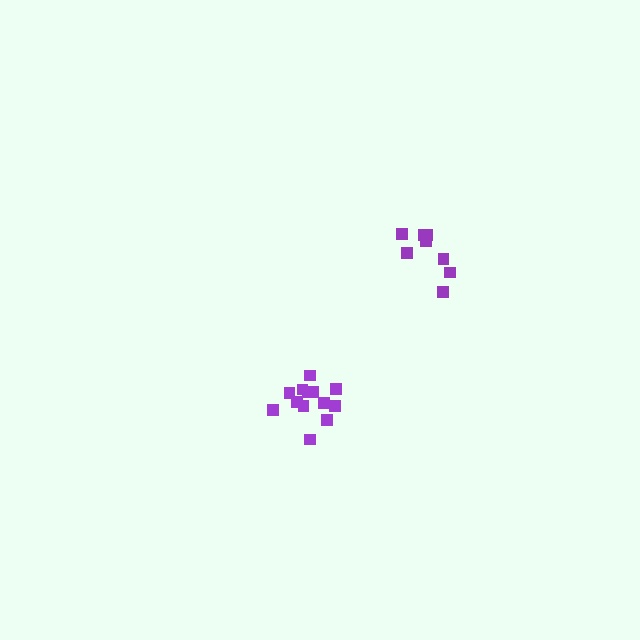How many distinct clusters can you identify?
There are 2 distinct clusters.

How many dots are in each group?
Group 1: 8 dots, Group 2: 13 dots (21 total).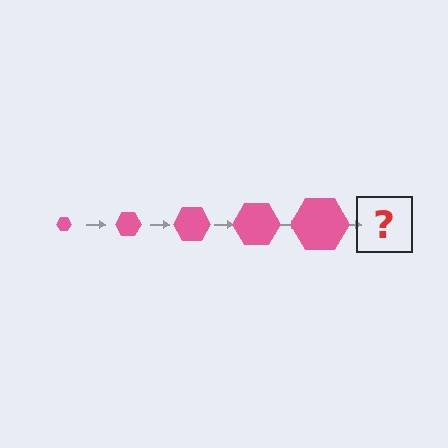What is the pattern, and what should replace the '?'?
The pattern is that the hexagon gets progressively larger each step. The '?' should be a pink hexagon, larger than the previous one.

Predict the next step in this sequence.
The next step is a pink hexagon, larger than the previous one.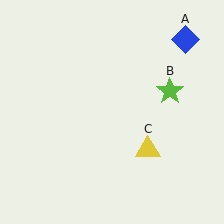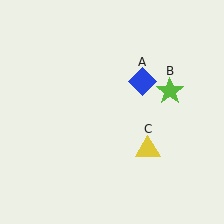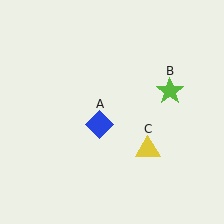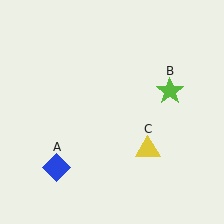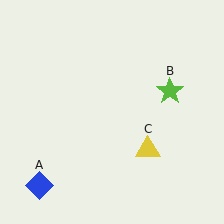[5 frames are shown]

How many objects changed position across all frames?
1 object changed position: blue diamond (object A).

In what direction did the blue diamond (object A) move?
The blue diamond (object A) moved down and to the left.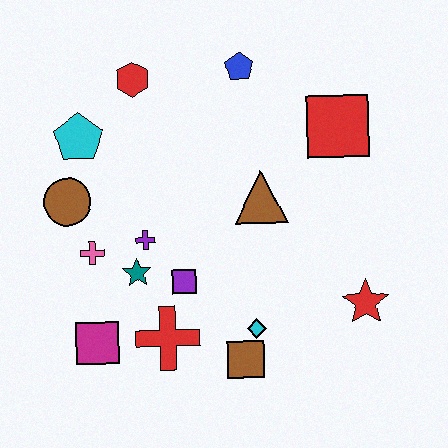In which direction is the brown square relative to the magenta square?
The brown square is to the right of the magenta square.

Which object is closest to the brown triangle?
The red square is closest to the brown triangle.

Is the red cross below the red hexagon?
Yes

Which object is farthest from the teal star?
The red square is farthest from the teal star.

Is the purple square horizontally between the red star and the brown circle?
Yes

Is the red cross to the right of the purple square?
No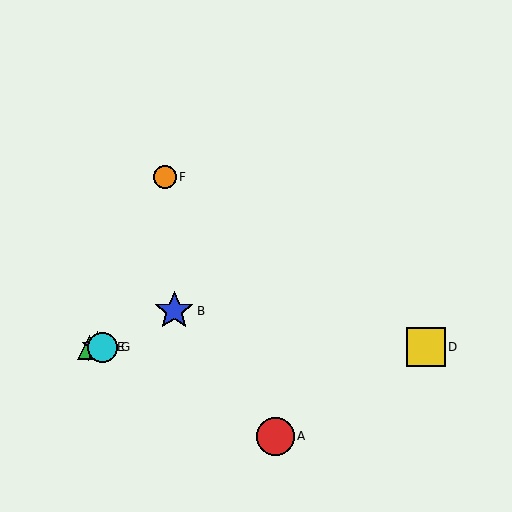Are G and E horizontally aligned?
Yes, both are at y≈347.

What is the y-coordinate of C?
Object C is at y≈347.